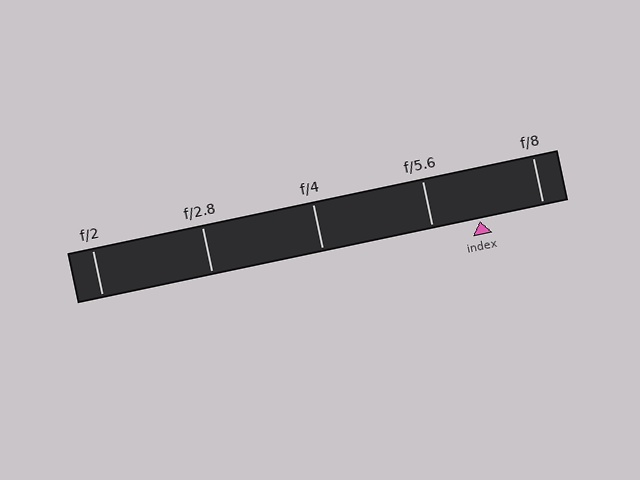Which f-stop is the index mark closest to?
The index mark is closest to f/5.6.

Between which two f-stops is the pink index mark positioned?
The index mark is between f/5.6 and f/8.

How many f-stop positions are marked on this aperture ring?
There are 5 f-stop positions marked.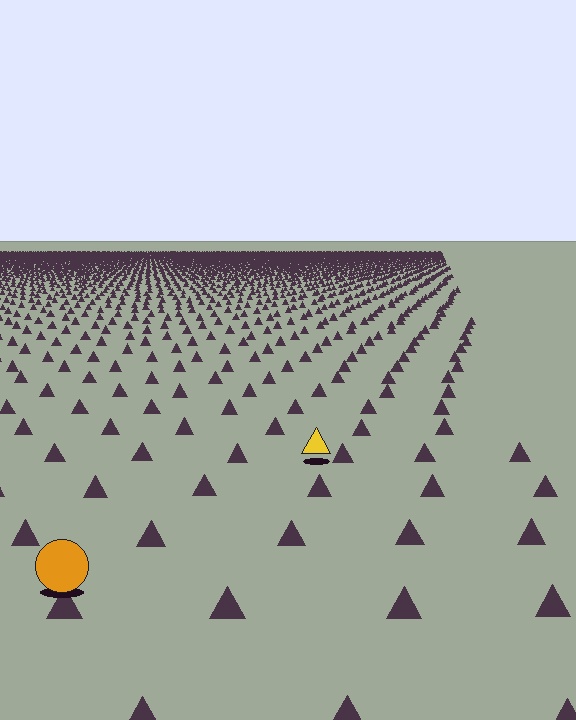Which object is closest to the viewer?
The orange circle is closest. The texture marks near it are larger and more spread out.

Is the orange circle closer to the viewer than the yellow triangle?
Yes. The orange circle is closer — you can tell from the texture gradient: the ground texture is coarser near it.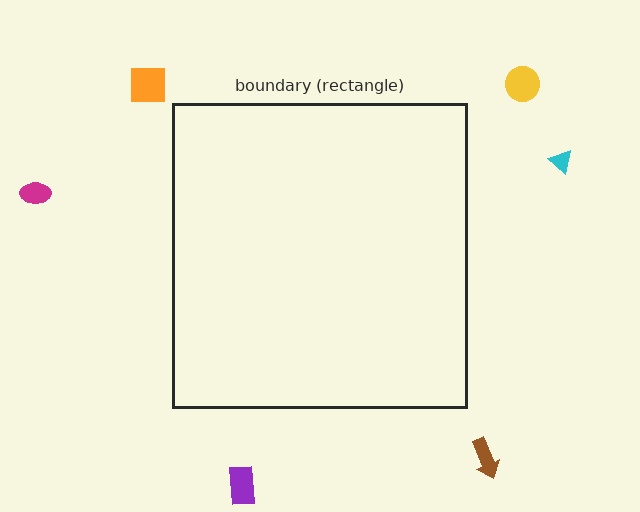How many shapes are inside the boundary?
0 inside, 6 outside.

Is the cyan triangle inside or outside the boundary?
Outside.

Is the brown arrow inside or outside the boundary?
Outside.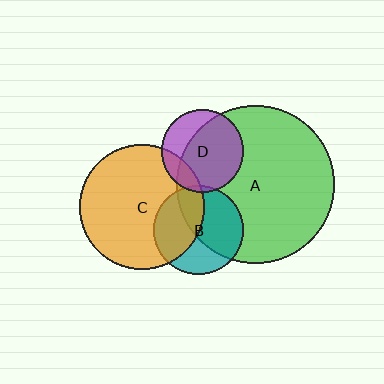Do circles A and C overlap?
Yes.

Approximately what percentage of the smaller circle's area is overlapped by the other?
Approximately 10%.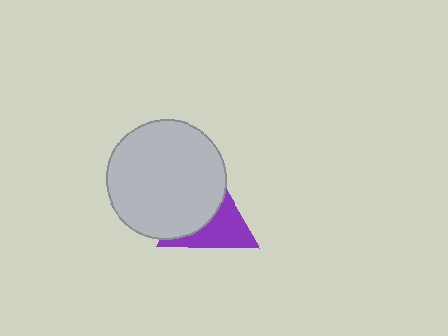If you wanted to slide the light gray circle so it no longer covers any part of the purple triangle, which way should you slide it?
Slide it toward the upper-left — that is the most direct way to separate the two shapes.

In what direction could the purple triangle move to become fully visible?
The purple triangle could move toward the lower-right. That would shift it out from behind the light gray circle entirely.